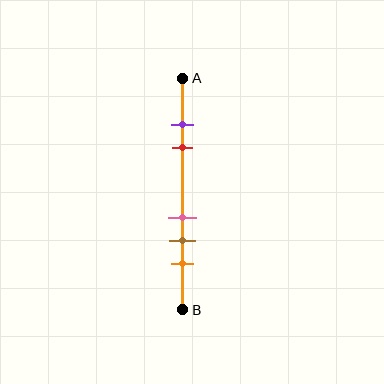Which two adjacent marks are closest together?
The purple and red marks are the closest adjacent pair.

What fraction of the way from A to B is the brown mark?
The brown mark is approximately 70% (0.7) of the way from A to B.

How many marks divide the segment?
There are 5 marks dividing the segment.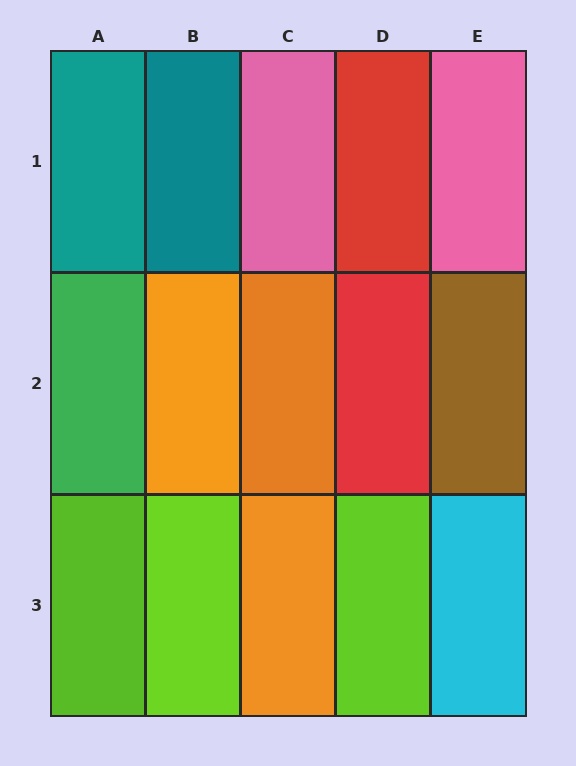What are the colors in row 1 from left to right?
Teal, teal, pink, red, pink.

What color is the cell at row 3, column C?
Orange.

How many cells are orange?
3 cells are orange.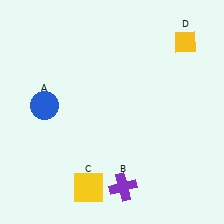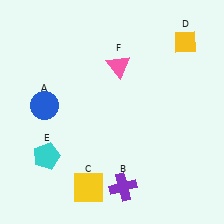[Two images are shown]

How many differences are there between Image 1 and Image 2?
There are 2 differences between the two images.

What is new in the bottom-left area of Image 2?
A cyan pentagon (E) was added in the bottom-left area of Image 2.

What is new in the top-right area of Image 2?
A pink triangle (F) was added in the top-right area of Image 2.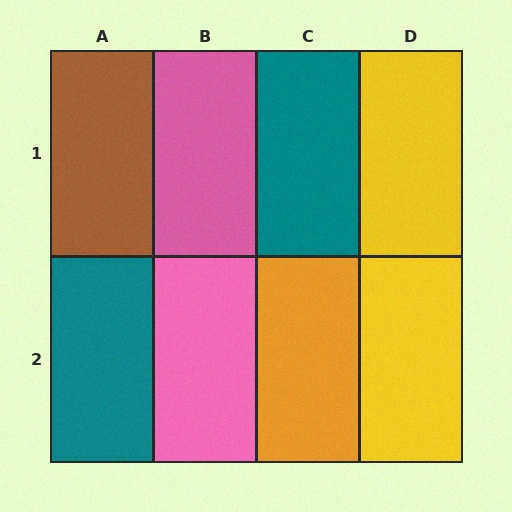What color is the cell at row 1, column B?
Pink.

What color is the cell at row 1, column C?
Teal.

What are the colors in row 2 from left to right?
Teal, pink, orange, yellow.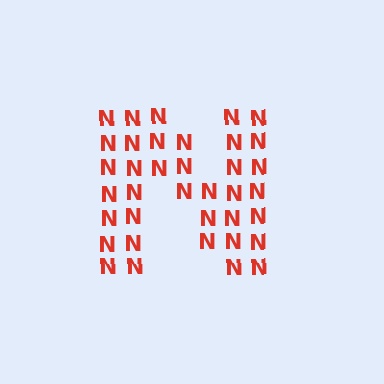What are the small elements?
The small elements are letter N's.